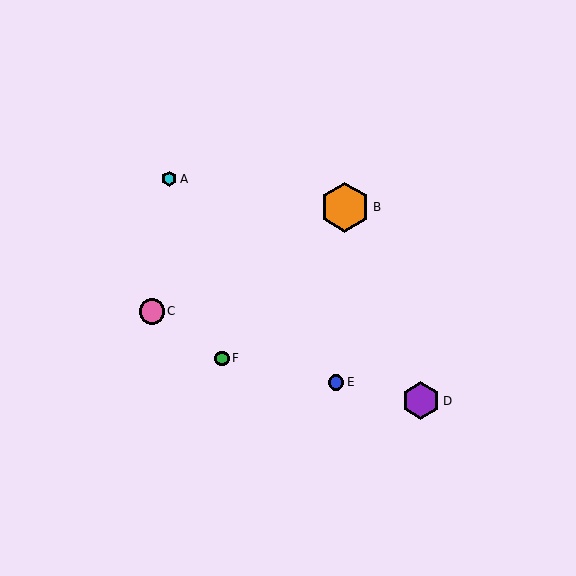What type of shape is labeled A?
Shape A is a cyan hexagon.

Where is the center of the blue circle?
The center of the blue circle is at (336, 382).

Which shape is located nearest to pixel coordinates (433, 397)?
The purple hexagon (labeled D) at (421, 401) is nearest to that location.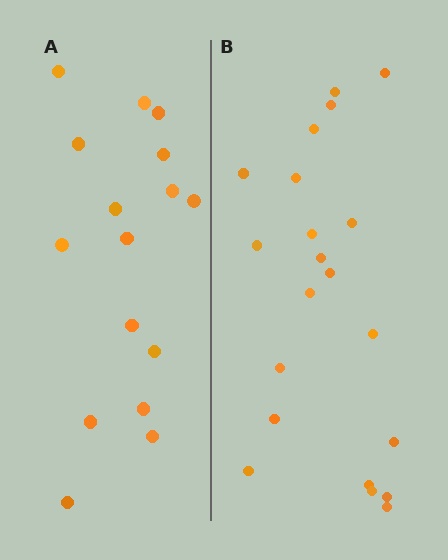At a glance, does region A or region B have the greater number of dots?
Region B (the right region) has more dots.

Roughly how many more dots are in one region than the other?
Region B has about 5 more dots than region A.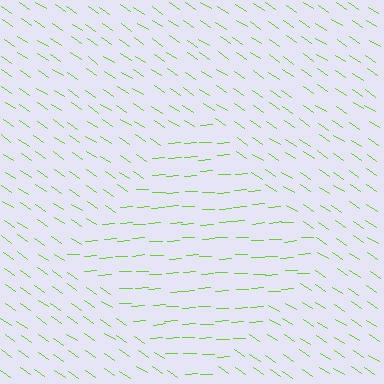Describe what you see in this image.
The image is filled with small lime line segments. A diamond region in the image has lines oriented differently from the surrounding lines, creating a visible texture boundary.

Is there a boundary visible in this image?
Yes, there is a texture boundary formed by a change in line orientation.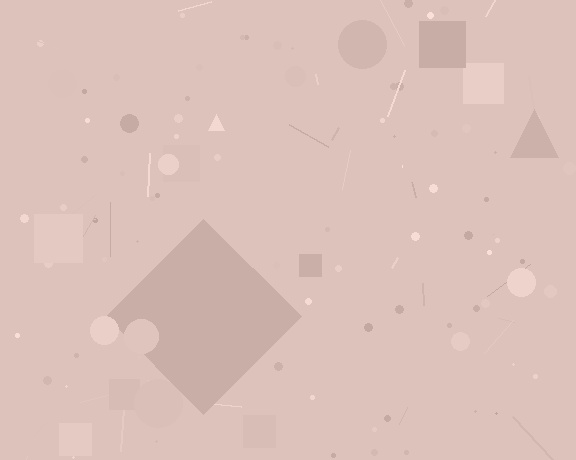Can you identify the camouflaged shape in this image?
The camouflaged shape is a diamond.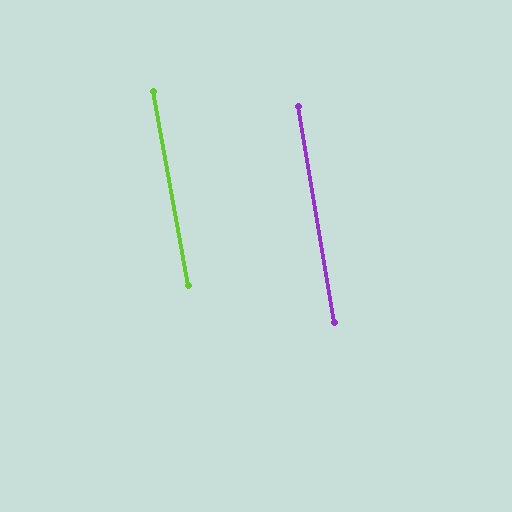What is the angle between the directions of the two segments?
Approximately 1 degree.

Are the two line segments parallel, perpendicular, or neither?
Parallel — their directions differ by only 0.7°.